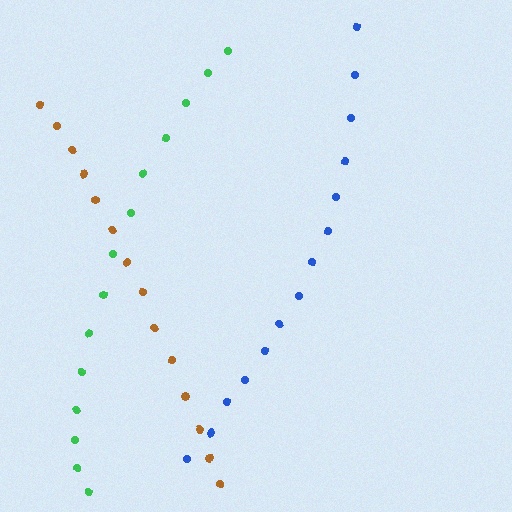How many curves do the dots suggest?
There are 3 distinct paths.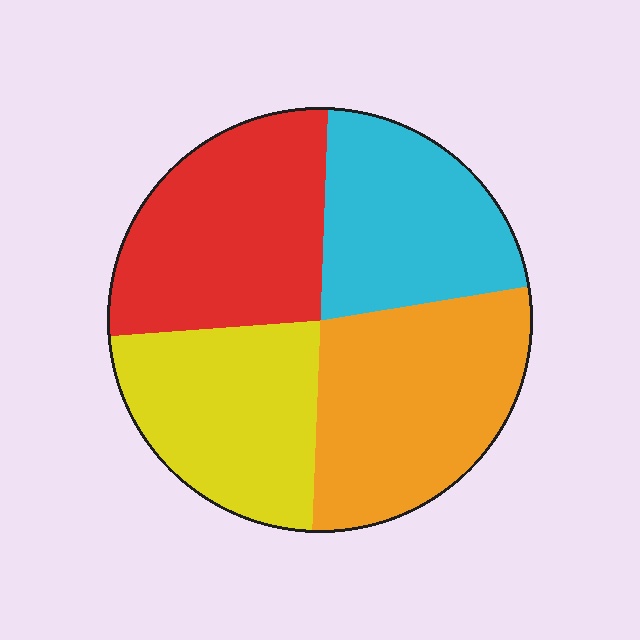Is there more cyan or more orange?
Orange.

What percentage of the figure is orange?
Orange covers 28% of the figure.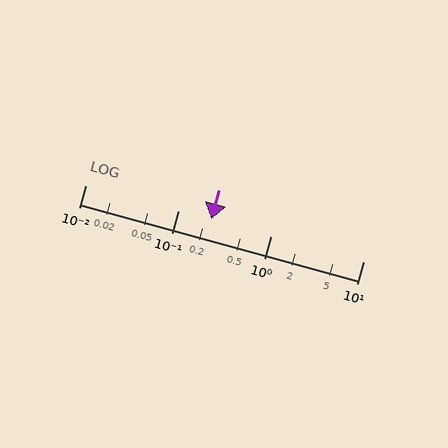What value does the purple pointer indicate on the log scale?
The pointer indicates approximately 0.23.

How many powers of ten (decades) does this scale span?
The scale spans 3 decades, from 0.01 to 10.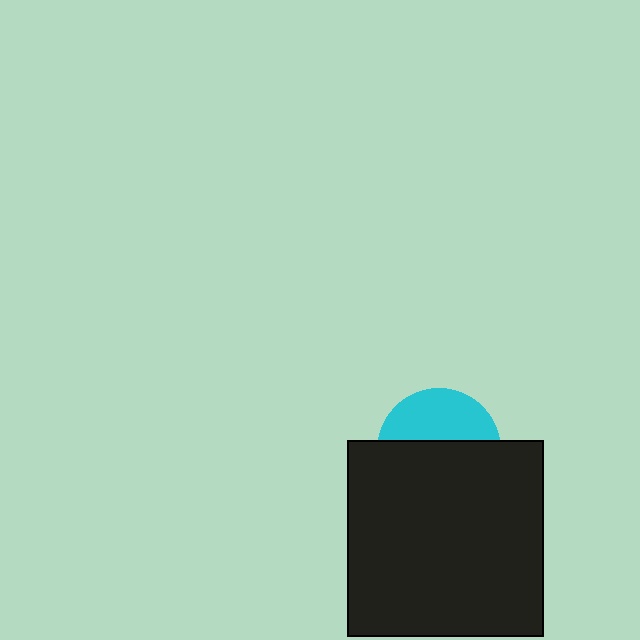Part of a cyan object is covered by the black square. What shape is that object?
It is a circle.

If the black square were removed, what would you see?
You would see the complete cyan circle.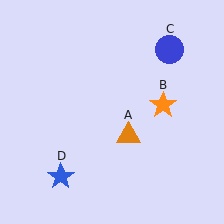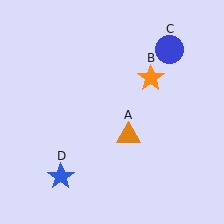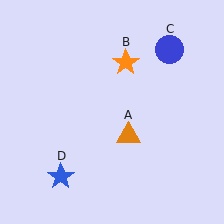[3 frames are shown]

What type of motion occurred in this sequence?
The orange star (object B) rotated counterclockwise around the center of the scene.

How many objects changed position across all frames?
1 object changed position: orange star (object B).